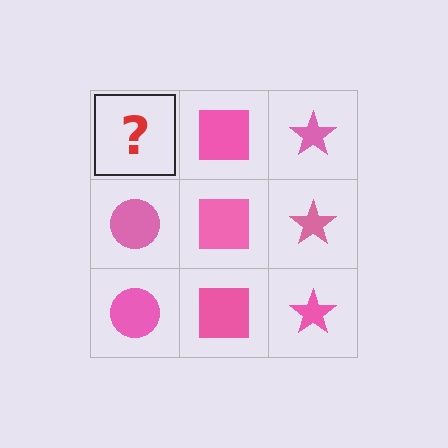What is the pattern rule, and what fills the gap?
The rule is that each column has a consistent shape. The gap should be filled with a pink circle.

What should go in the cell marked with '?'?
The missing cell should contain a pink circle.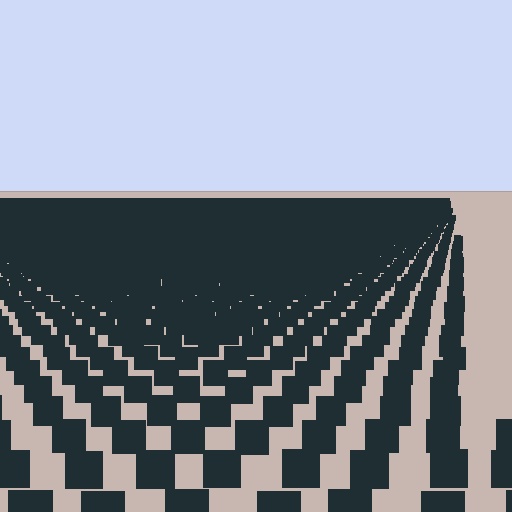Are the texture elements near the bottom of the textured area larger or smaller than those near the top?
Larger. Near the bottom, elements are closer to the viewer and appear at a bigger on-screen size.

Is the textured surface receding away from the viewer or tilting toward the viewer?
The surface is receding away from the viewer. Texture elements get smaller and denser toward the top.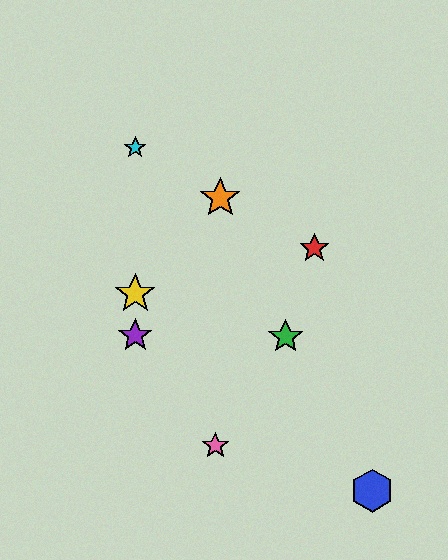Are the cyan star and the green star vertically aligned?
No, the cyan star is at x≈135 and the green star is at x≈286.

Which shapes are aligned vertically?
The yellow star, the purple star, the cyan star are aligned vertically.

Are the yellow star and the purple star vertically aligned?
Yes, both are at x≈135.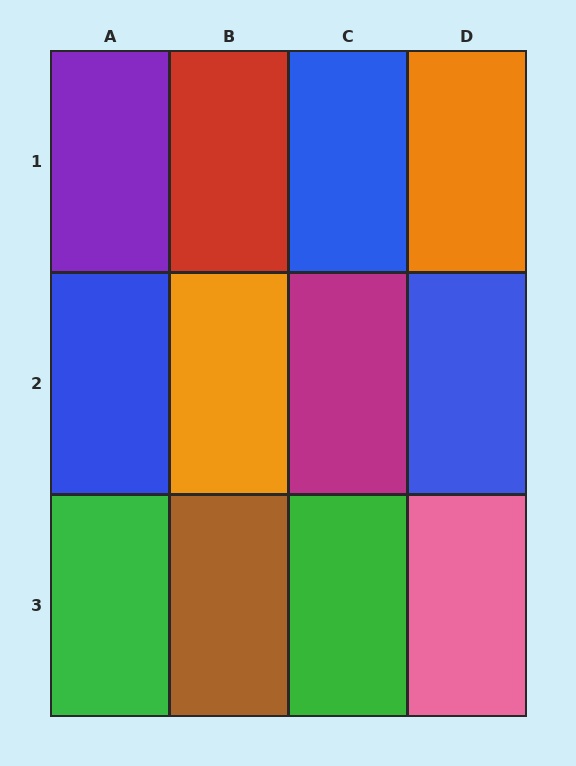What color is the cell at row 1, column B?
Red.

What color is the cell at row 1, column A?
Purple.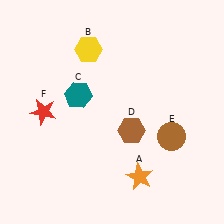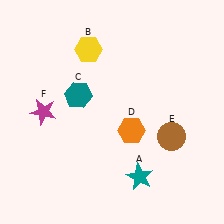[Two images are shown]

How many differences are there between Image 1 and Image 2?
There are 3 differences between the two images.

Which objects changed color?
A changed from orange to teal. D changed from brown to orange. F changed from red to magenta.